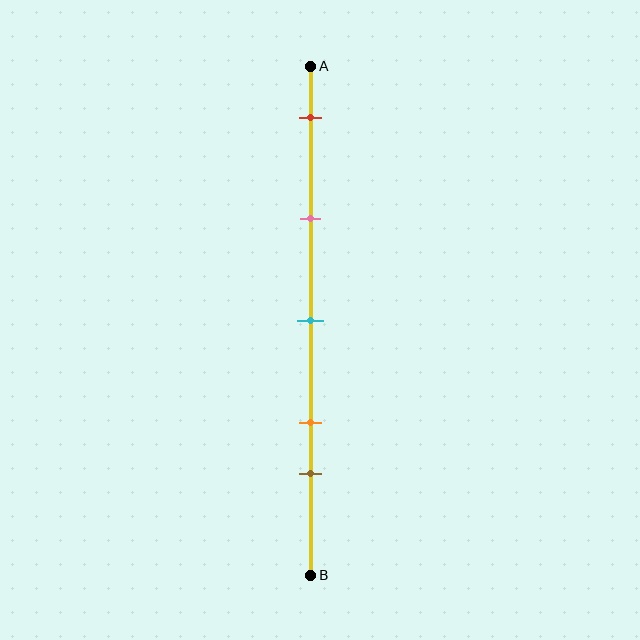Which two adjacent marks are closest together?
The orange and brown marks are the closest adjacent pair.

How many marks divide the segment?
There are 5 marks dividing the segment.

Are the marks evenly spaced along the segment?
No, the marks are not evenly spaced.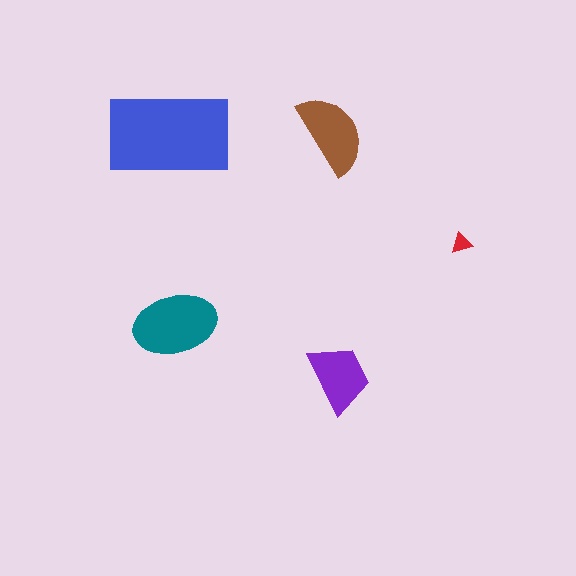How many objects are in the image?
There are 5 objects in the image.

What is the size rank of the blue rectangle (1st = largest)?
1st.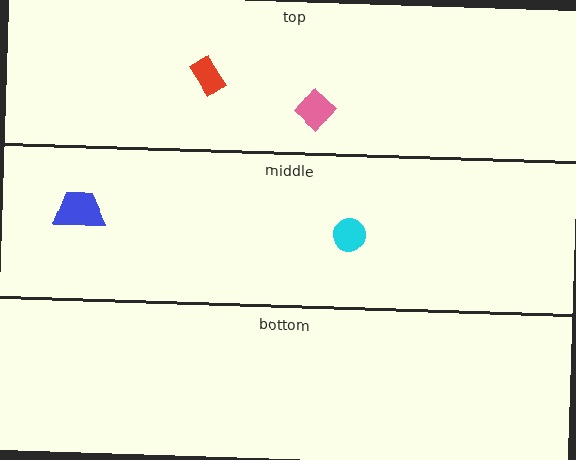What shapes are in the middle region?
The blue trapezoid, the cyan circle.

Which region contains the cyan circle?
The middle region.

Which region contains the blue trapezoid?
The middle region.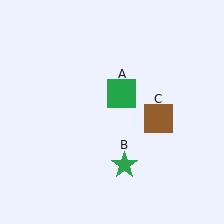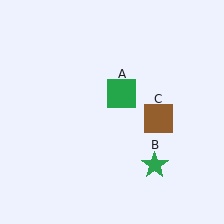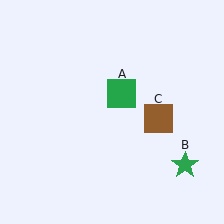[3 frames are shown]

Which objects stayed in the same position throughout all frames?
Green square (object A) and brown square (object C) remained stationary.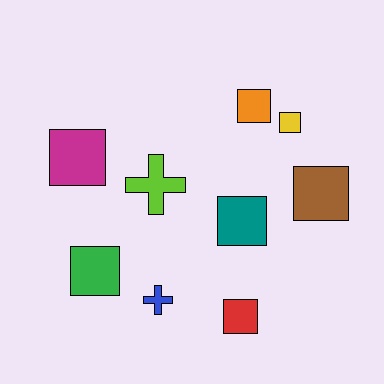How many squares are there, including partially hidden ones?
There are 7 squares.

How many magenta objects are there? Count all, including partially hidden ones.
There is 1 magenta object.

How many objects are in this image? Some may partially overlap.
There are 9 objects.